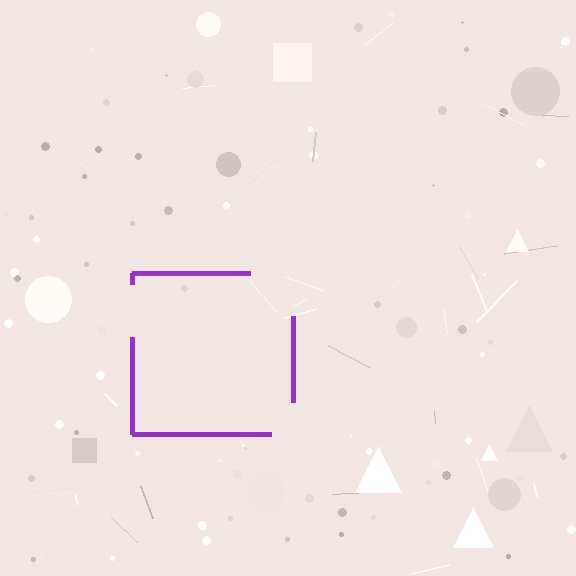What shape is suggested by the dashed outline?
The dashed outline suggests a square.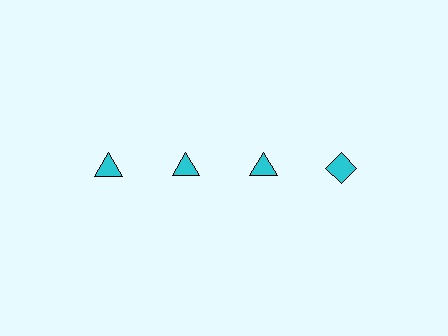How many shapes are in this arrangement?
There are 4 shapes arranged in a grid pattern.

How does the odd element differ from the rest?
It has a different shape: diamond instead of triangle.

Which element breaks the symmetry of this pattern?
The cyan diamond in the top row, second from right column breaks the symmetry. All other shapes are cyan triangles.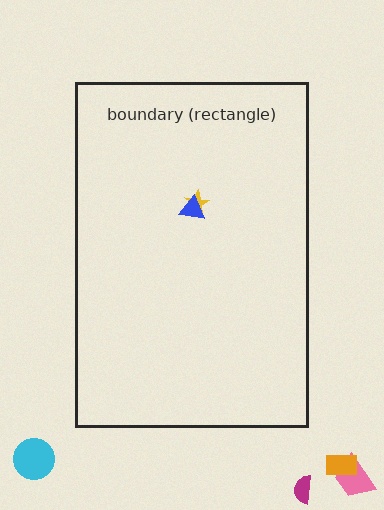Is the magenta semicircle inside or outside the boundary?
Outside.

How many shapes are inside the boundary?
2 inside, 4 outside.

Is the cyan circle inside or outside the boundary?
Outside.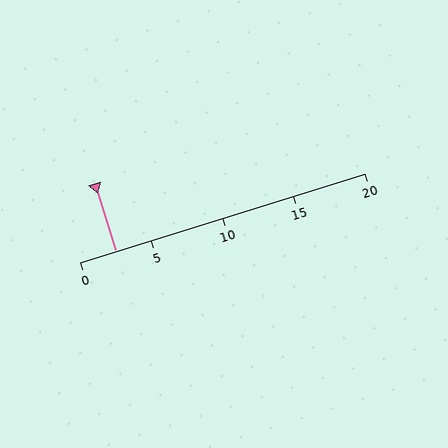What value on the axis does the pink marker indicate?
The marker indicates approximately 2.5.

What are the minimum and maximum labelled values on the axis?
The axis runs from 0 to 20.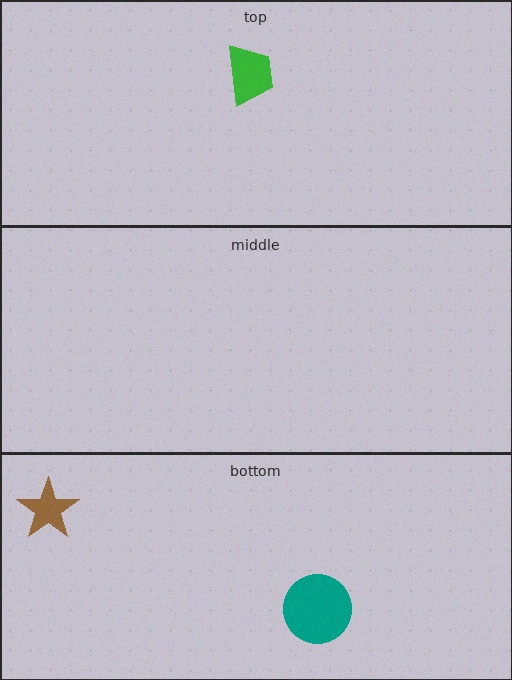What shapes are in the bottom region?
The teal circle, the brown star.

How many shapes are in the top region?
1.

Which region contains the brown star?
The bottom region.